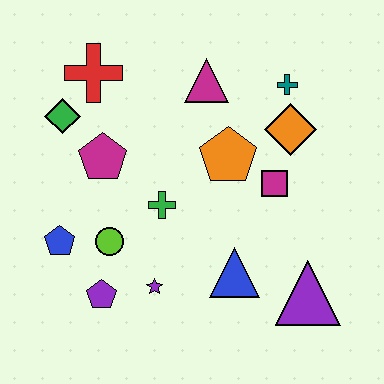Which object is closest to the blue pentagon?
The lime circle is closest to the blue pentagon.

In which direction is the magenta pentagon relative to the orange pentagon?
The magenta pentagon is to the left of the orange pentagon.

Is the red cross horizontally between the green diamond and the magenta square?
Yes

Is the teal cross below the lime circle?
No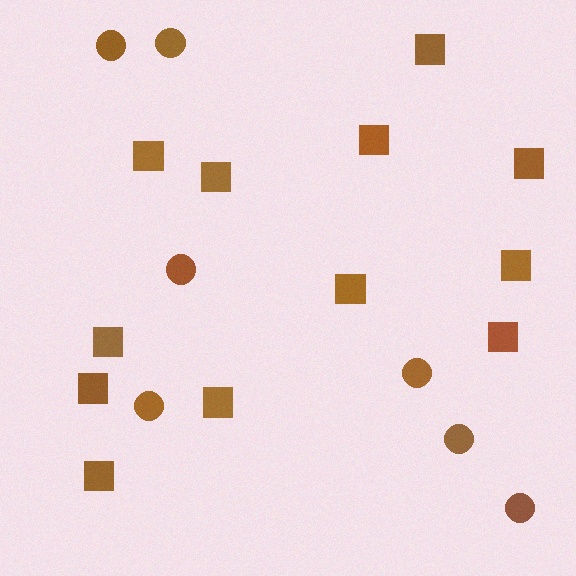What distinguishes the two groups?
There are 2 groups: one group of circles (7) and one group of squares (12).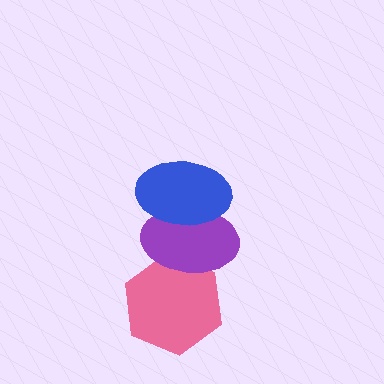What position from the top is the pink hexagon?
The pink hexagon is 3rd from the top.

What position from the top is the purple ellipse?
The purple ellipse is 2nd from the top.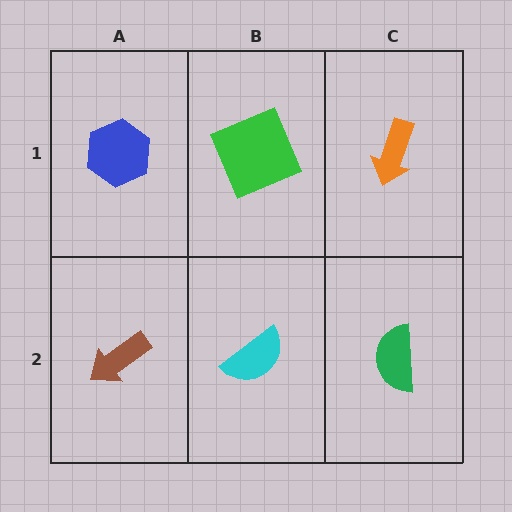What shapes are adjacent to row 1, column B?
A cyan semicircle (row 2, column B), a blue hexagon (row 1, column A), an orange arrow (row 1, column C).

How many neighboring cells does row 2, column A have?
2.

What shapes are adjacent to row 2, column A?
A blue hexagon (row 1, column A), a cyan semicircle (row 2, column B).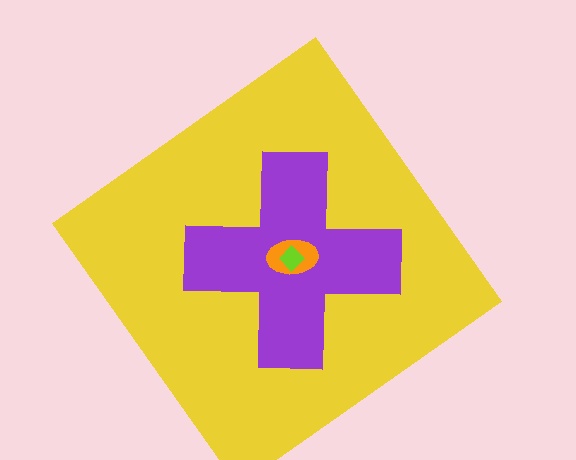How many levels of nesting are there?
4.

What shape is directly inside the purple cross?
The orange ellipse.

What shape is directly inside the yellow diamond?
The purple cross.